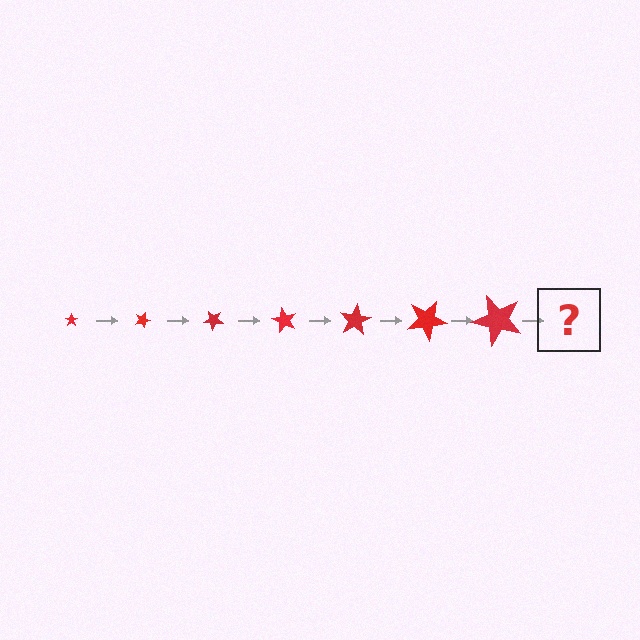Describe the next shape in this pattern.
It should be a star, larger than the previous one and rotated 140 degrees from the start.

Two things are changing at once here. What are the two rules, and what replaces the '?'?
The two rules are that the star grows larger each step and it rotates 20 degrees each step. The '?' should be a star, larger than the previous one and rotated 140 degrees from the start.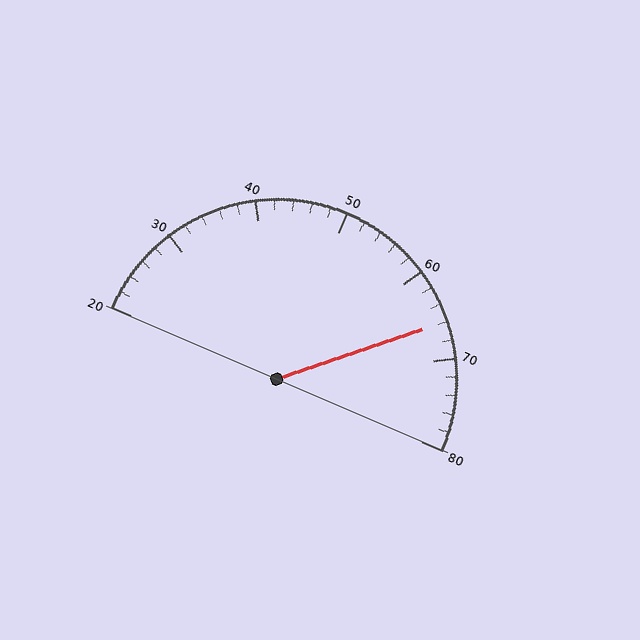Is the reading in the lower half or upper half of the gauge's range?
The reading is in the upper half of the range (20 to 80).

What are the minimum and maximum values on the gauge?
The gauge ranges from 20 to 80.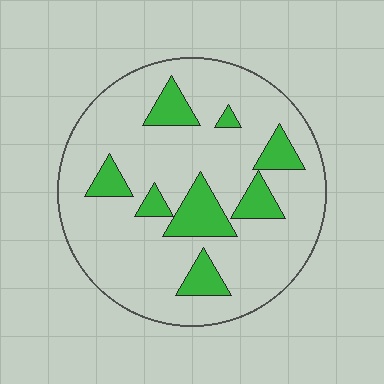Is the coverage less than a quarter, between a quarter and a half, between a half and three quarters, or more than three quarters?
Less than a quarter.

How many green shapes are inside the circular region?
8.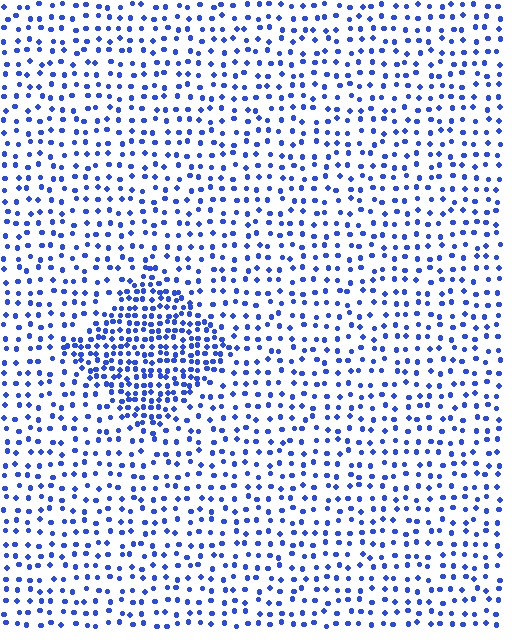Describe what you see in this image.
The image contains small blue elements arranged at two different densities. A diamond-shaped region is visible where the elements are more densely packed than the surrounding area.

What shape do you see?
I see a diamond.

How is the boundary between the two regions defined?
The boundary is defined by a change in element density (approximately 2.2x ratio). All elements are the same color, size, and shape.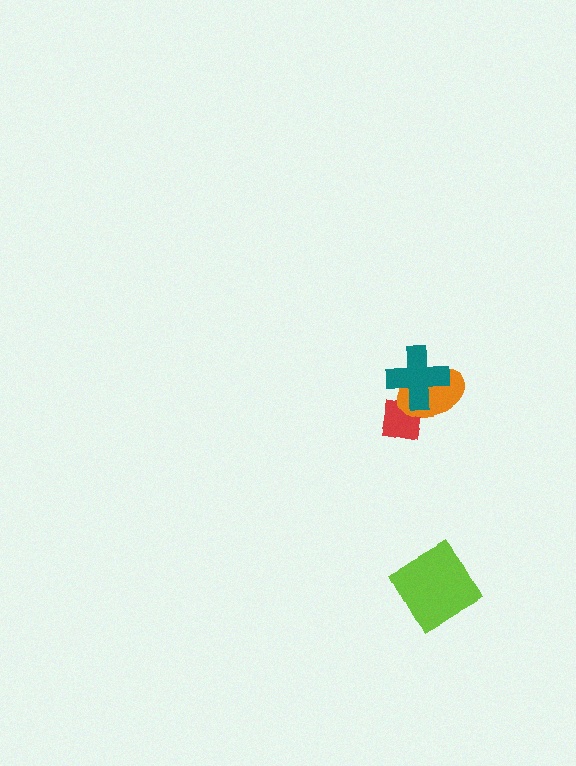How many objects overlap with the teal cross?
2 objects overlap with the teal cross.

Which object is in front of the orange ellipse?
The teal cross is in front of the orange ellipse.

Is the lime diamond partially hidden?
No, no other shape covers it.